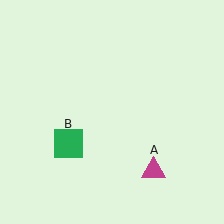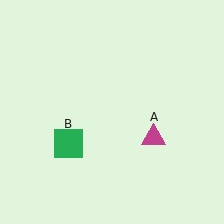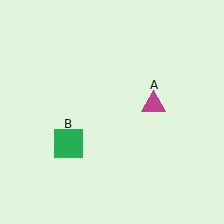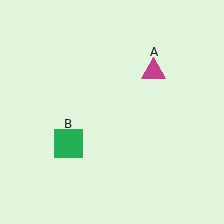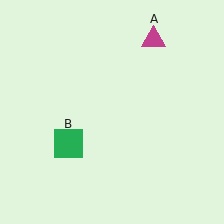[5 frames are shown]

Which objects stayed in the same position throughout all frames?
Green square (object B) remained stationary.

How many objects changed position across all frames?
1 object changed position: magenta triangle (object A).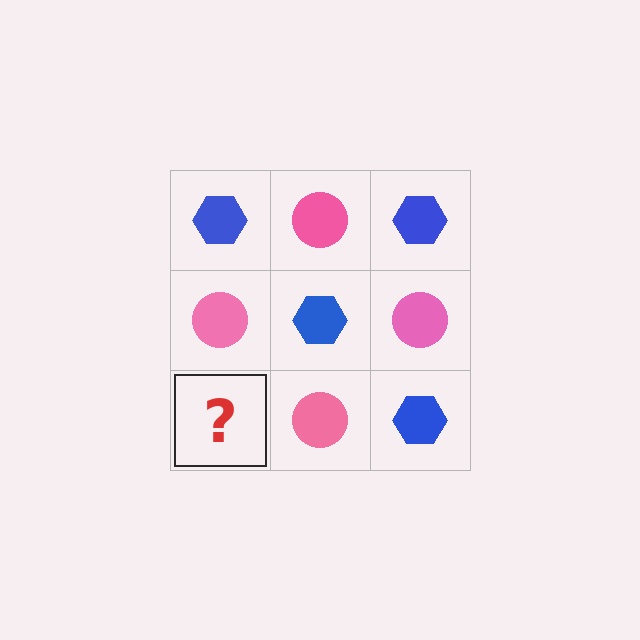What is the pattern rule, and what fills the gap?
The rule is that it alternates blue hexagon and pink circle in a checkerboard pattern. The gap should be filled with a blue hexagon.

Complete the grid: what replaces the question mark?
The question mark should be replaced with a blue hexagon.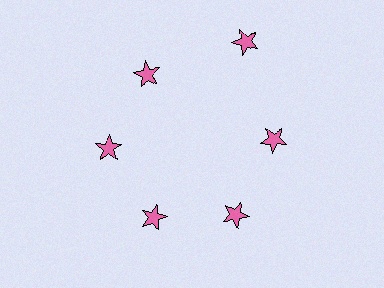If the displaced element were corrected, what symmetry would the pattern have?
It would have 6-fold rotational symmetry — the pattern would map onto itself every 60 degrees.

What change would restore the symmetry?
The symmetry would be restored by moving it inward, back onto the ring so that all 6 stars sit at equal angles and equal distance from the center.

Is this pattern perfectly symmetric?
No. The 6 pink stars are arranged in a ring, but one element near the 1 o'clock position is pushed outward from the center, breaking the 6-fold rotational symmetry.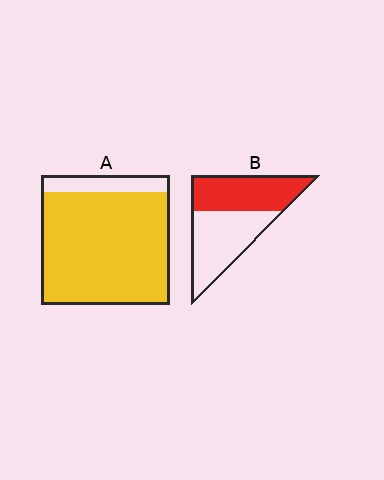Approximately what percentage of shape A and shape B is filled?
A is approximately 85% and B is approximately 50%.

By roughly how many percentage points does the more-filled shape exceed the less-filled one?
By roughly 40 percentage points (A over B).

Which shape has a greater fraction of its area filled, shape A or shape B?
Shape A.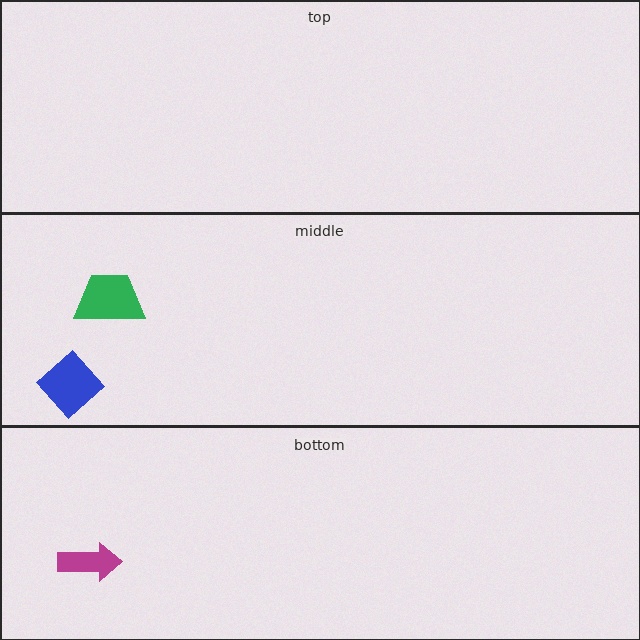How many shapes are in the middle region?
2.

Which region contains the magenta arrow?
The bottom region.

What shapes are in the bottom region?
The magenta arrow.